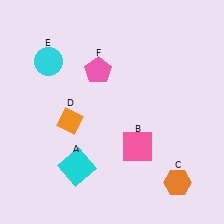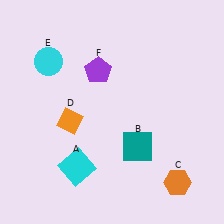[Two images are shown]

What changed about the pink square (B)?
In Image 1, B is pink. In Image 2, it changed to teal.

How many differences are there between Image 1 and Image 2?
There are 2 differences between the two images.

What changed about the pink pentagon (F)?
In Image 1, F is pink. In Image 2, it changed to purple.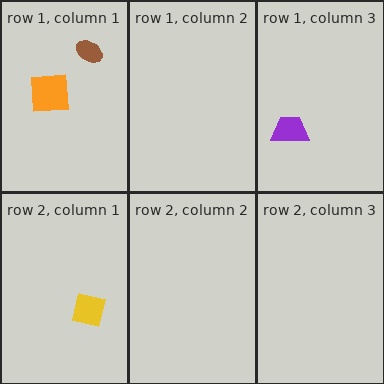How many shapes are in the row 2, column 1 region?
1.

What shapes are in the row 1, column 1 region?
The orange square, the brown ellipse.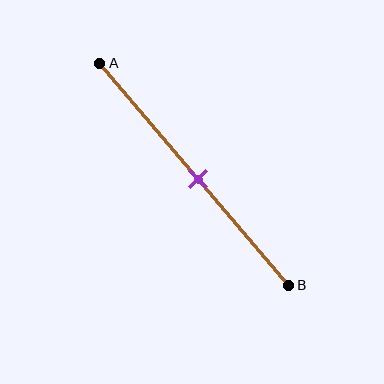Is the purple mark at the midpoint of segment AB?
Yes, the mark is approximately at the midpoint.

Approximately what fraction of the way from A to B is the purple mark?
The purple mark is approximately 50% of the way from A to B.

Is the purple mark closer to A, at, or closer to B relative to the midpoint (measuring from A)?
The purple mark is approximately at the midpoint of segment AB.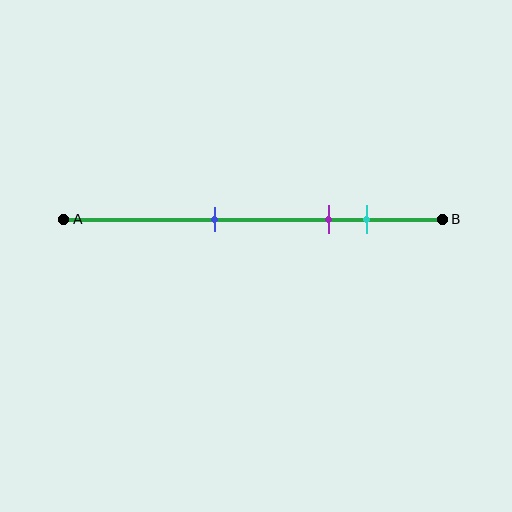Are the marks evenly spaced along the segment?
No, the marks are not evenly spaced.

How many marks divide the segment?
There are 3 marks dividing the segment.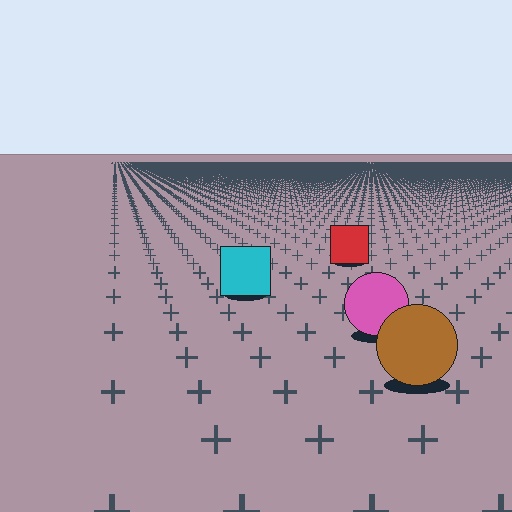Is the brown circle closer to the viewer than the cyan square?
Yes. The brown circle is closer — you can tell from the texture gradient: the ground texture is coarser near it.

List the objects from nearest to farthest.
From nearest to farthest: the brown circle, the pink circle, the cyan square, the red square.